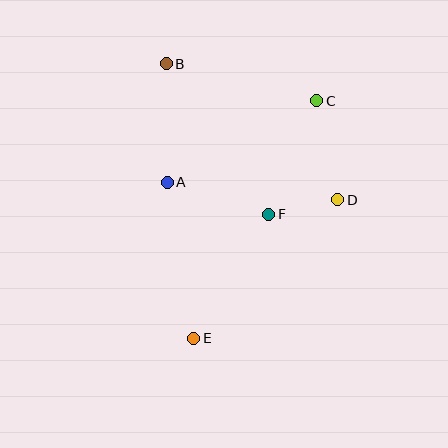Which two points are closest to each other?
Points D and F are closest to each other.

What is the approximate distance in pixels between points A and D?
The distance between A and D is approximately 171 pixels.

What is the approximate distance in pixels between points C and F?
The distance between C and F is approximately 123 pixels.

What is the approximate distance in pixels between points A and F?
The distance between A and F is approximately 106 pixels.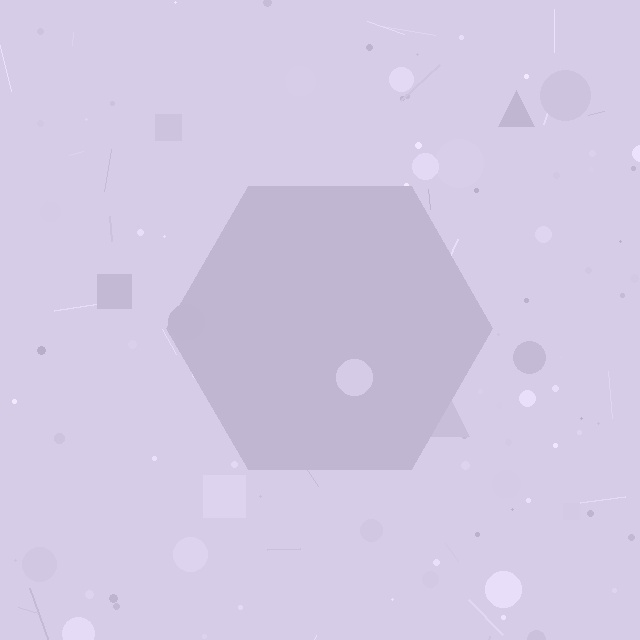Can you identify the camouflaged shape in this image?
The camouflaged shape is a hexagon.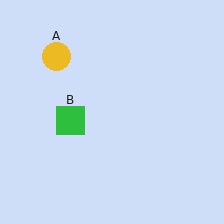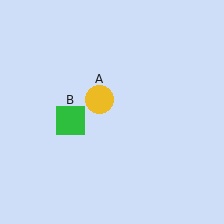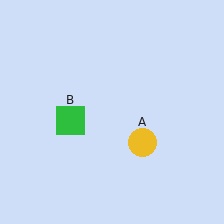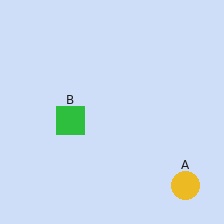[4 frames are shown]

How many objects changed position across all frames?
1 object changed position: yellow circle (object A).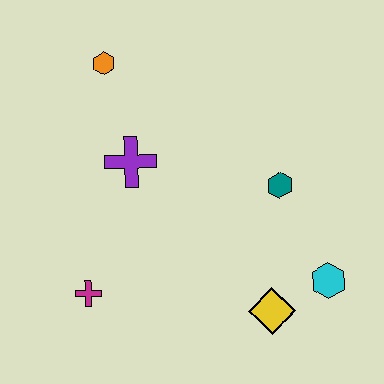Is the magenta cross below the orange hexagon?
Yes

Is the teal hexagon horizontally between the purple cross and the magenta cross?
No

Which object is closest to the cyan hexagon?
The yellow diamond is closest to the cyan hexagon.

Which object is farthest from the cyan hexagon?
The orange hexagon is farthest from the cyan hexagon.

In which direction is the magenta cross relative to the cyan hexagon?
The magenta cross is to the left of the cyan hexagon.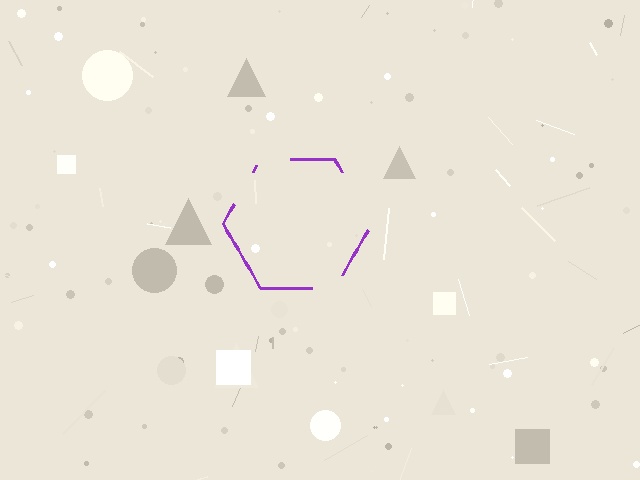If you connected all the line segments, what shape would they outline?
They would outline a hexagon.